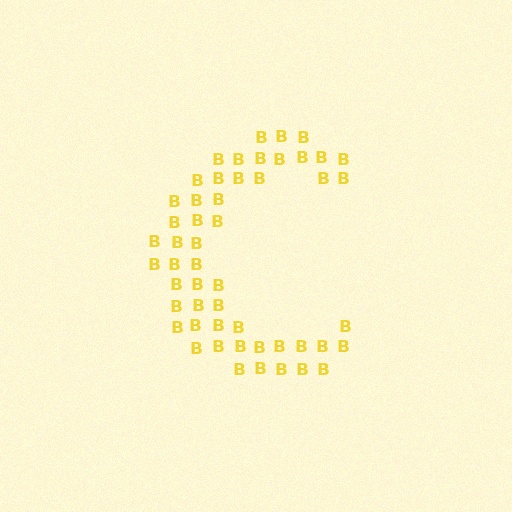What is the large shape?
The large shape is the letter C.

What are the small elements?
The small elements are letter B's.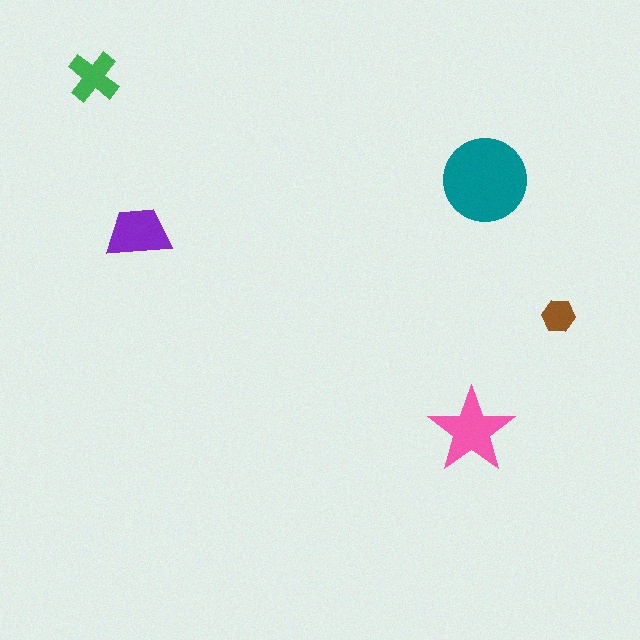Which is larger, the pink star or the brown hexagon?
The pink star.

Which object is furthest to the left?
The green cross is leftmost.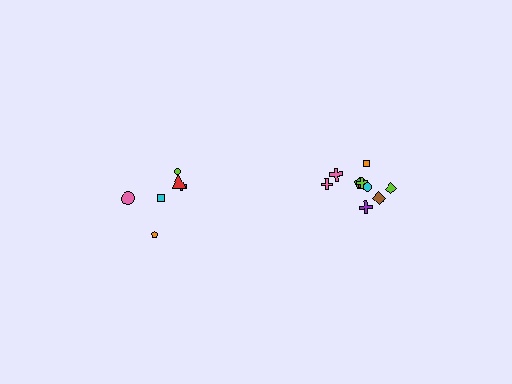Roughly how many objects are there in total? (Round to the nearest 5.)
Roughly 15 objects in total.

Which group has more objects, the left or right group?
The right group.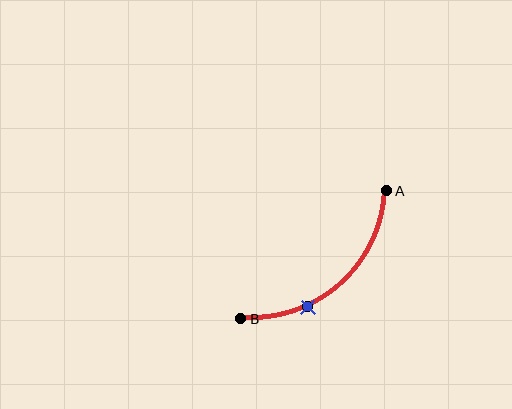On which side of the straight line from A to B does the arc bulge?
The arc bulges below and to the right of the straight line connecting A and B.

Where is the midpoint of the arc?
The arc midpoint is the point on the curve farthest from the straight line joining A and B. It sits below and to the right of that line.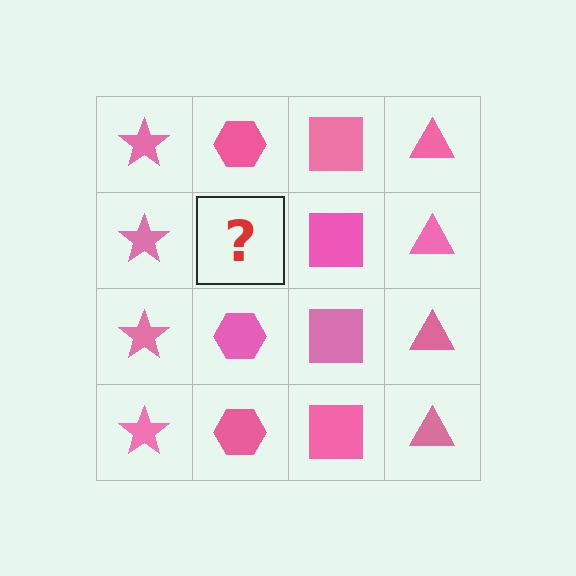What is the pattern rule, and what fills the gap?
The rule is that each column has a consistent shape. The gap should be filled with a pink hexagon.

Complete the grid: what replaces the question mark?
The question mark should be replaced with a pink hexagon.